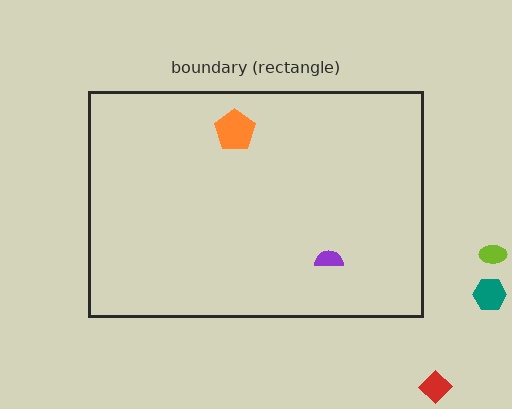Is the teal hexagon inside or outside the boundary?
Outside.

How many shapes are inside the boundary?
2 inside, 3 outside.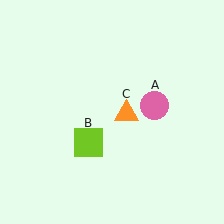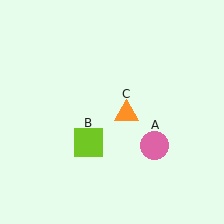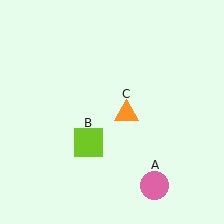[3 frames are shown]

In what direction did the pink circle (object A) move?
The pink circle (object A) moved down.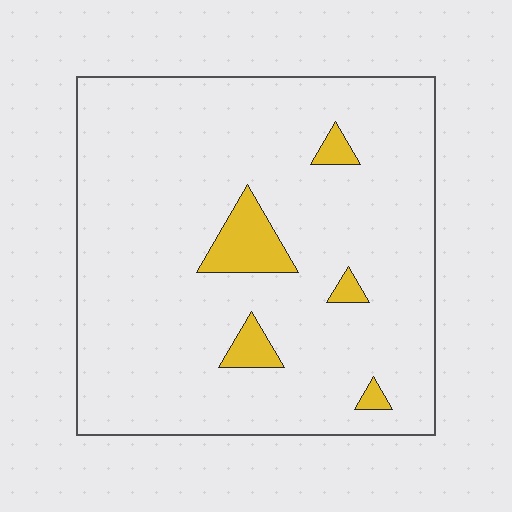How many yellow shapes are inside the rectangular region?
5.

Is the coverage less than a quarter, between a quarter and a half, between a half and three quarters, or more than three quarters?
Less than a quarter.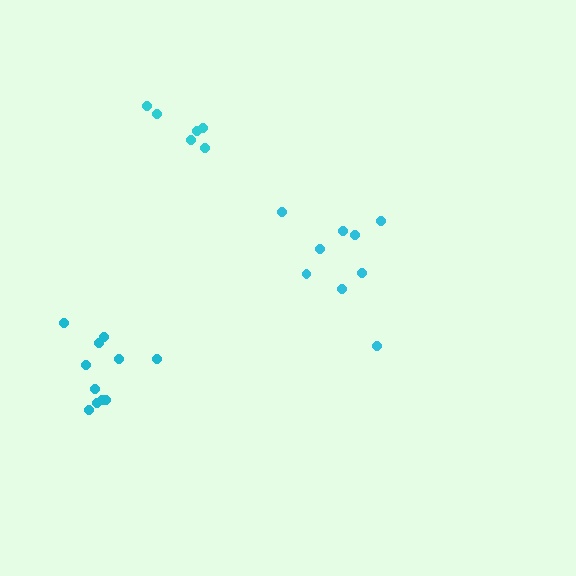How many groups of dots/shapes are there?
There are 3 groups.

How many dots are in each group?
Group 1: 9 dots, Group 2: 11 dots, Group 3: 6 dots (26 total).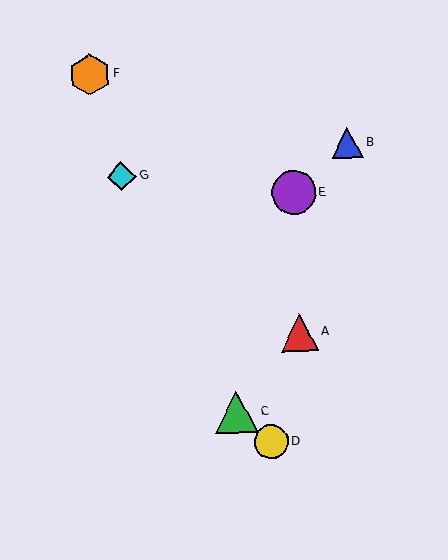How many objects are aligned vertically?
2 objects (A, E) are aligned vertically.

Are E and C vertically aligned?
No, E is at x≈294 and C is at x≈236.